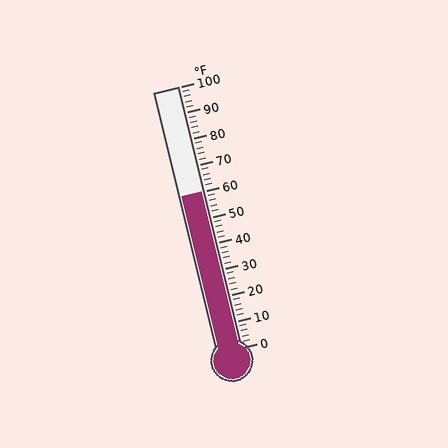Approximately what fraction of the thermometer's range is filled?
The thermometer is filled to approximately 60% of its range.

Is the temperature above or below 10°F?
The temperature is above 10°F.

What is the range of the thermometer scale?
The thermometer scale ranges from 0°F to 100°F.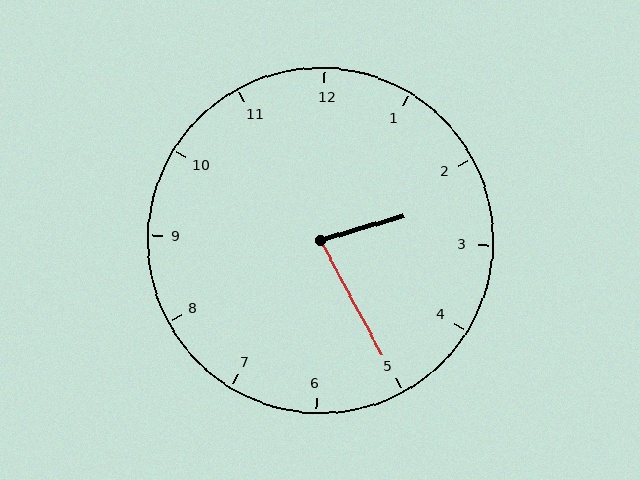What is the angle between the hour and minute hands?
Approximately 78 degrees.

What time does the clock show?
2:25.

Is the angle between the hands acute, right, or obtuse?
It is acute.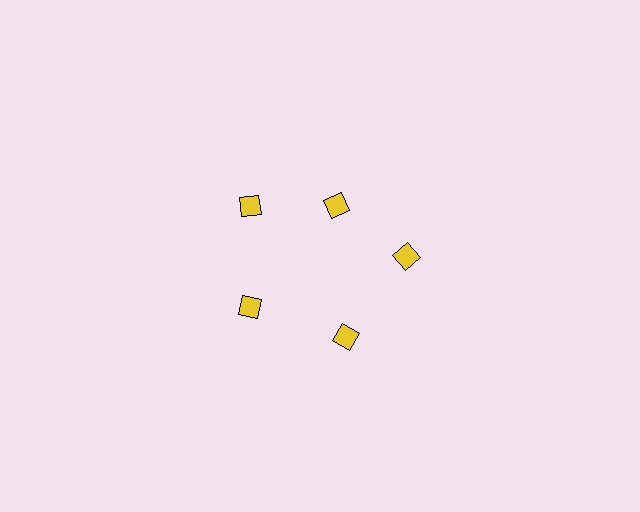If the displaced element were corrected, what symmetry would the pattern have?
It would have 5-fold rotational symmetry — the pattern would map onto itself every 72 degrees.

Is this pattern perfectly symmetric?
No. The 5 yellow diamonds are arranged in a ring, but one element near the 1 o'clock position is pulled inward toward the center, breaking the 5-fold rotational symmetry.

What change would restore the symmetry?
The symmetry would be restored by moving it outward, back onto the ring so that all 5 diamonds sit at equal angles and equal distance from the center.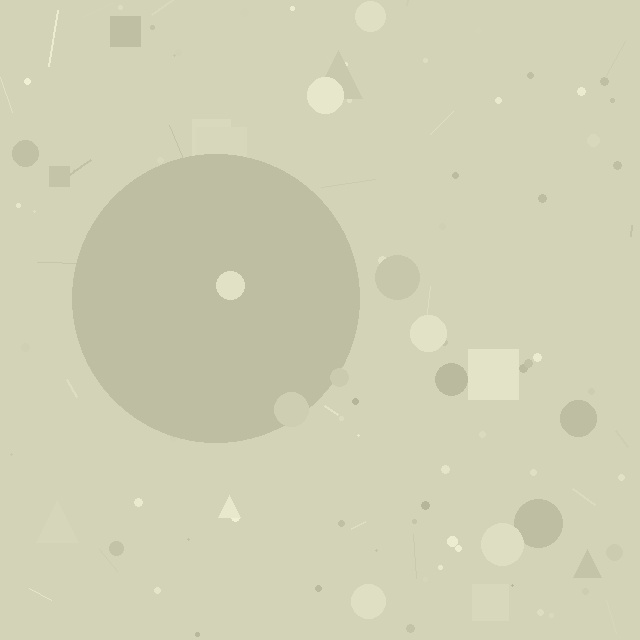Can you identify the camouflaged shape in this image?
The camouflaged shape is a circle.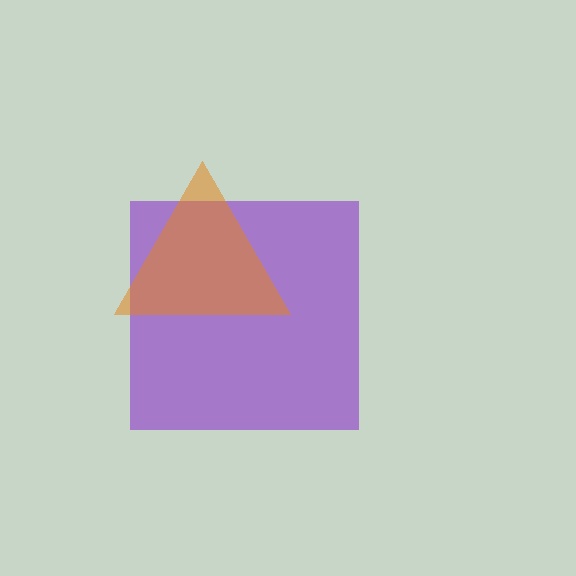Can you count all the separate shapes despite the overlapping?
Yes, there are 2 separate shapes.